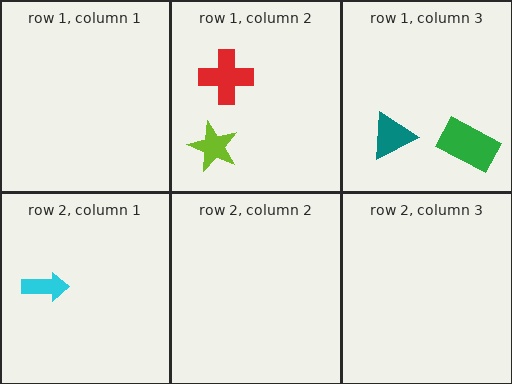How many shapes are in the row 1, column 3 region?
2.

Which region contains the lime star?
The row 1, column 2 region.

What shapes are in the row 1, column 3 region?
The green rectangle, the teal triangle.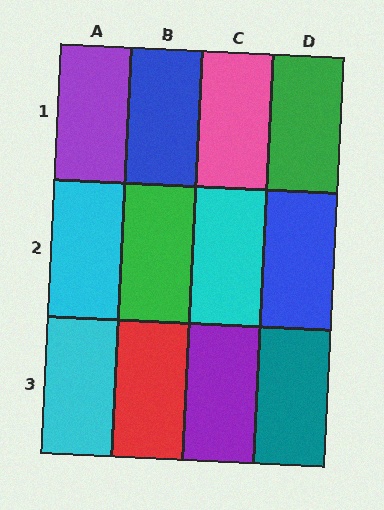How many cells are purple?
2 cells are purple.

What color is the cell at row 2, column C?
Cyan.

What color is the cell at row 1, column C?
Pink.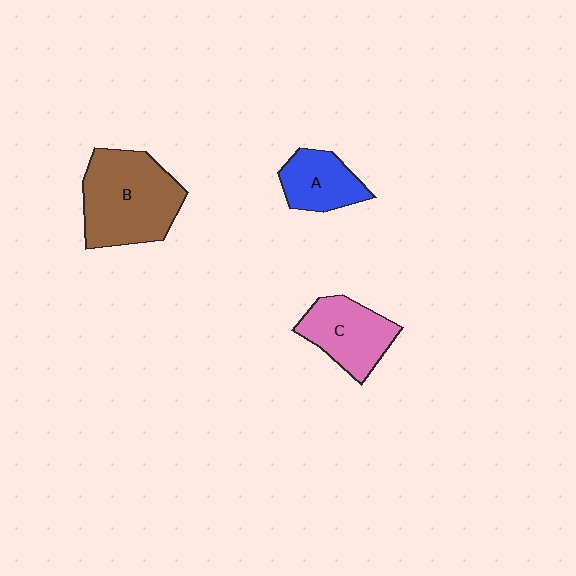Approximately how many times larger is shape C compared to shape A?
Approximately 1.3 times.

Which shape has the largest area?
Shape B (brown).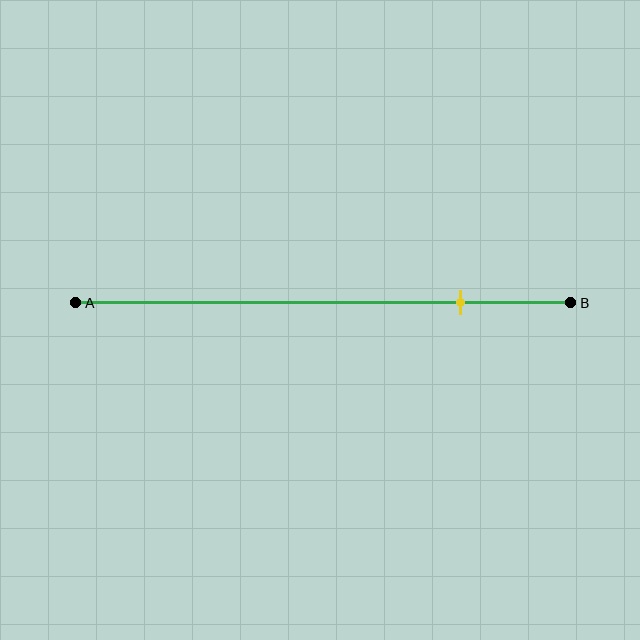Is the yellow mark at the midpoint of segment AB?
No, the mark is at about 80% from A, not at the 50% midpoint.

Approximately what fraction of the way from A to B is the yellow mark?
The yellow mark is approximately 80% of the way from A to B.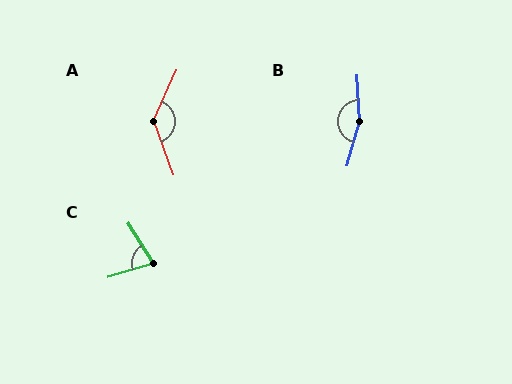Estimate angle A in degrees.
Approximately 135 degrees.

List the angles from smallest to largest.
C (74°), A (135°), B (162°).